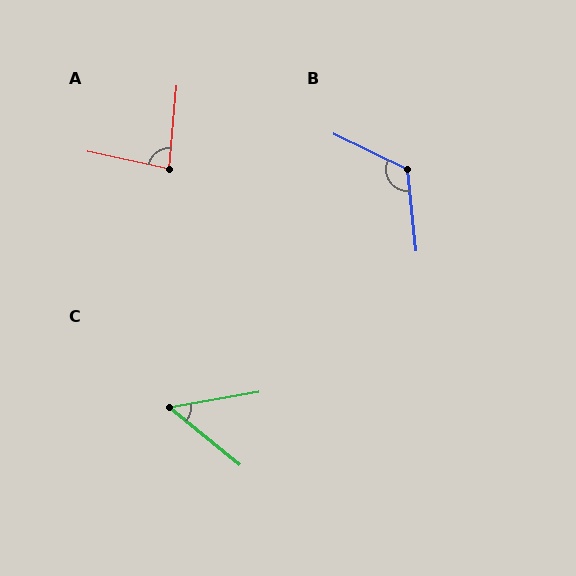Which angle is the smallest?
C, at approximately 49 degrees.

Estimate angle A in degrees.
Approximately 83 degrees.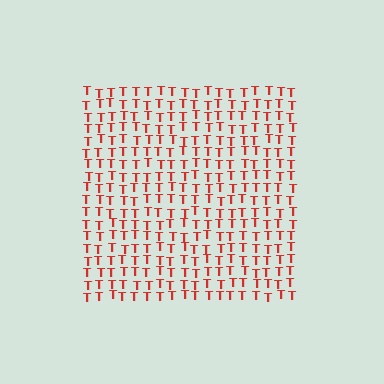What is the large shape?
The large shape is a square.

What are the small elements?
The small elements are letter T's.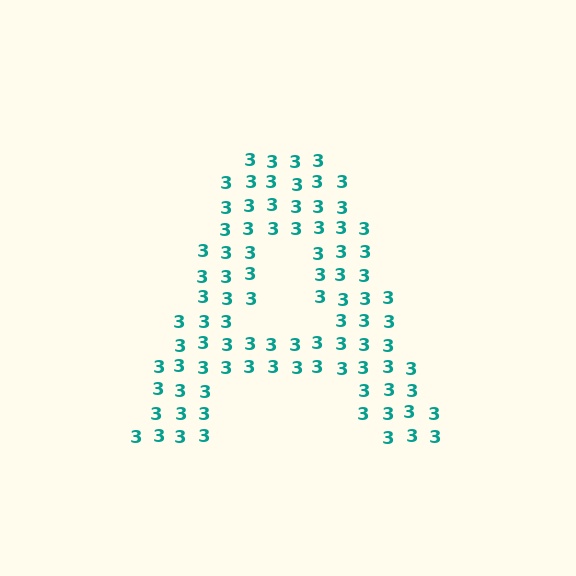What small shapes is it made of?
It is made of small digit 3's.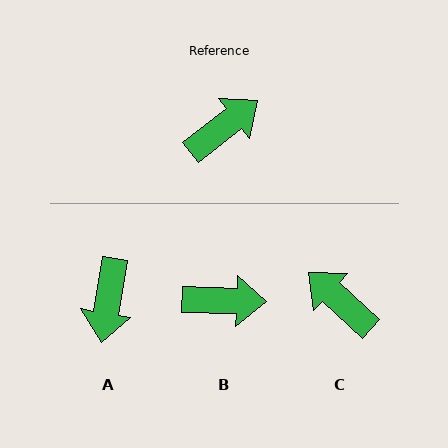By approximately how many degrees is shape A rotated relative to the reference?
Approximately 137 degrees clockwise.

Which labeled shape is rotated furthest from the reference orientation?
A, about 137 degrees away.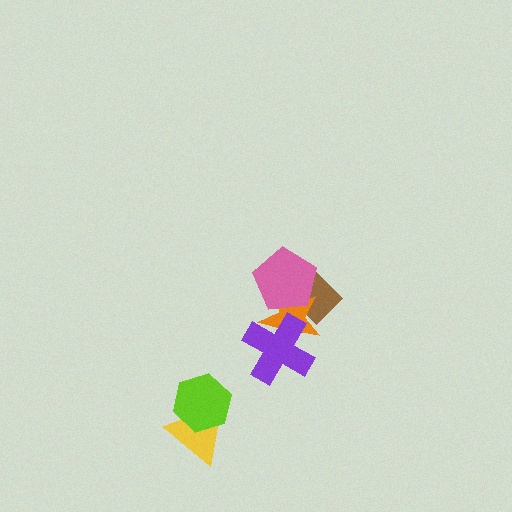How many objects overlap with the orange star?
3 objects overlap with the orange star.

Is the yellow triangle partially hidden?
Yes, it is partially covered by another shape.